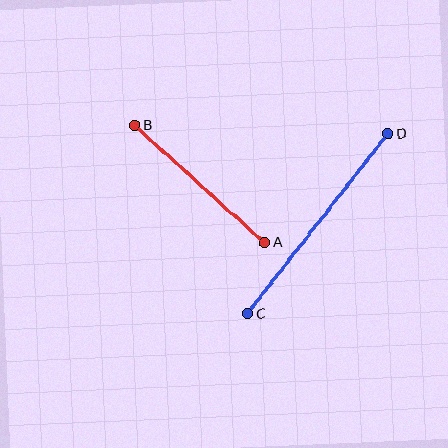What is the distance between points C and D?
The distance is approximately 229 pixels.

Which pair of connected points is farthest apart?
Points C and D are farthest apart.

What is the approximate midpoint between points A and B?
The midpoint is at approximately (200, 184) pixels.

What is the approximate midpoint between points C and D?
The midpoint is at approximately (318, 224) pixels.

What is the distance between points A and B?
The distance is approximately 175 pixels.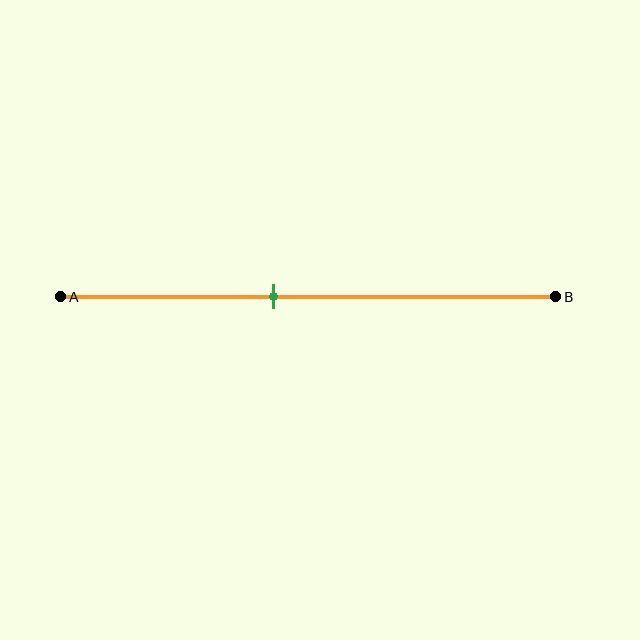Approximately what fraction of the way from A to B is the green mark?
The green mark is approximately 45% of the way from A to B.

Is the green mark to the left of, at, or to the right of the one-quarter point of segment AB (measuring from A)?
The green mark is to the right of the one-quarter point of segment AB.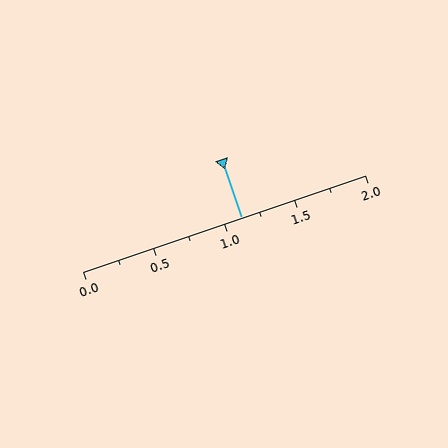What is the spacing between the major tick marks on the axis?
The major ticks are spaced 0.5 apart.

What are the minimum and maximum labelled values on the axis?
The axis runs from 0.0 to 2.0.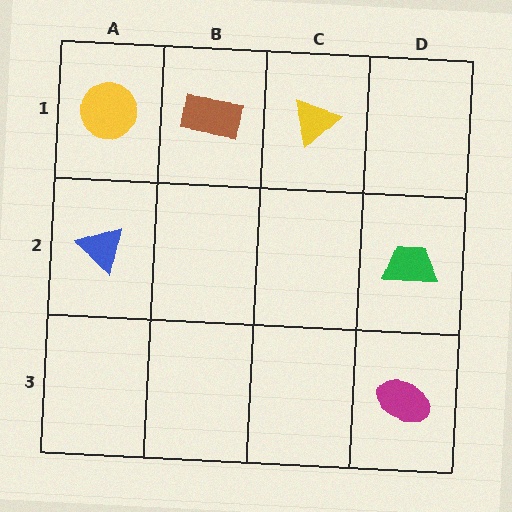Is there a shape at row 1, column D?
No, that cell is empty.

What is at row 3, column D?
A magenta ellipse.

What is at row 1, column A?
A yellow circle.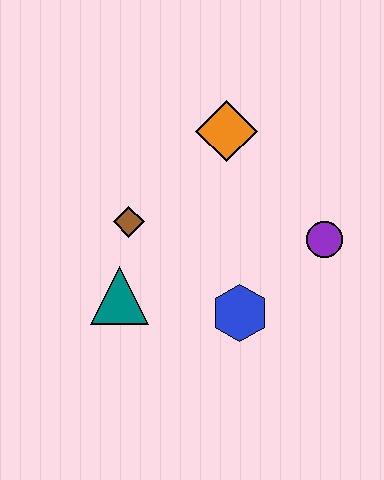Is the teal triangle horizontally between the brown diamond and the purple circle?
No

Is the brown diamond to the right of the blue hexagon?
No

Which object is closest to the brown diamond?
The teal triangle is closest to the brown diamond.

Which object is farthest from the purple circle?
The teal triangle is farthest from the purple circle.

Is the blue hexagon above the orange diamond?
No